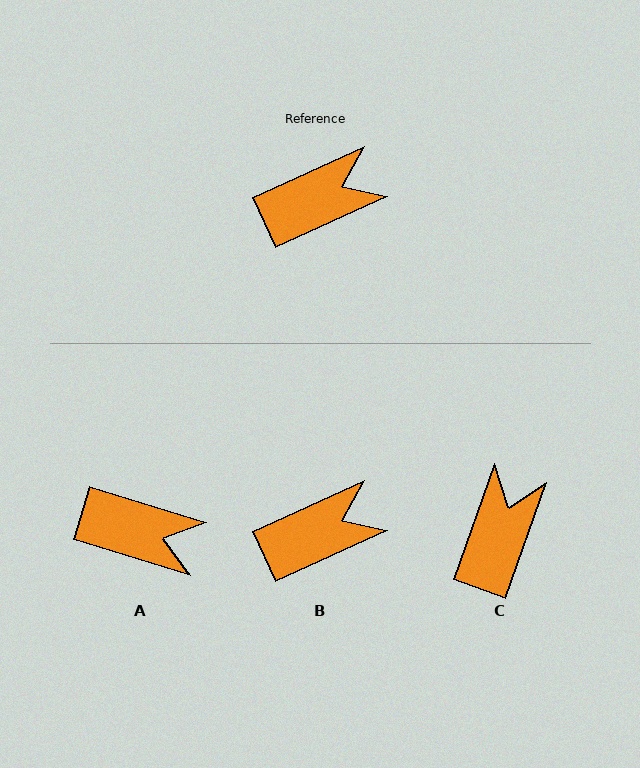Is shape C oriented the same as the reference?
No, it is off by about 45 degrees.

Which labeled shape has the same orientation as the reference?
B.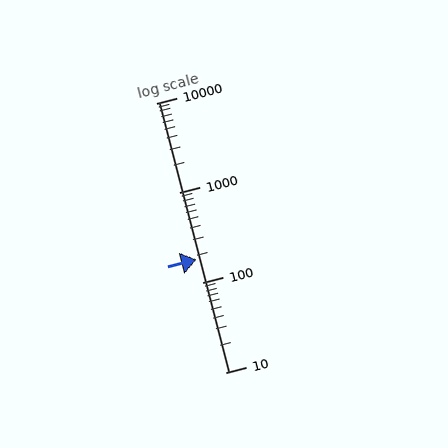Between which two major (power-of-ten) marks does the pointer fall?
The pointer is between 100 and 1000.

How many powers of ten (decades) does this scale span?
The scale spans 3 decades, from 10 to 10000.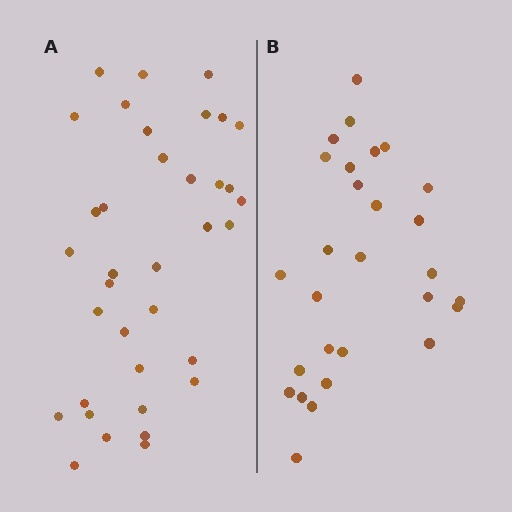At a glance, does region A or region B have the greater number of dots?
Region A (the left region) has more dots.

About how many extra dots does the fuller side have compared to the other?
Region A has roughly 8 or so more dots than region B.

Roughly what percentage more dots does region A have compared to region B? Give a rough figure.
About 30% more.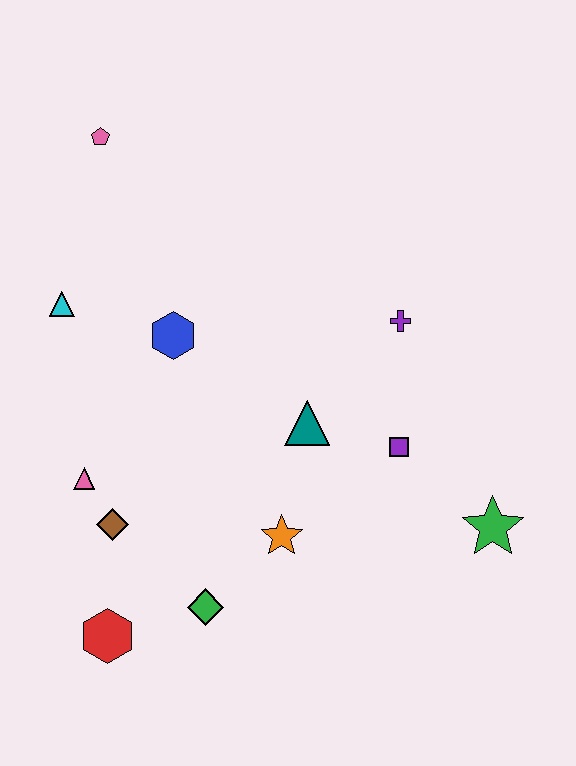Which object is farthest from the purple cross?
The red hexagon is farthest from the purple cross.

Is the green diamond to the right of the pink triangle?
Yes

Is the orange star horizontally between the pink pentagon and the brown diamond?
No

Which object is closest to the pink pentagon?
The cyan triangle is closest to the pink pentagon.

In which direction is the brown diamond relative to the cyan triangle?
The brown diamond is below the cyan triangle.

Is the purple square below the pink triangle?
No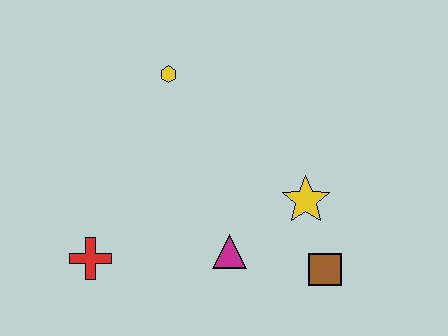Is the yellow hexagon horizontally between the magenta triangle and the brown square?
No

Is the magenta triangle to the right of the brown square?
No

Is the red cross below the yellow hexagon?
Yes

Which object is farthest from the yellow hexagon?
The brown square is farthest from the yellow hexagon.